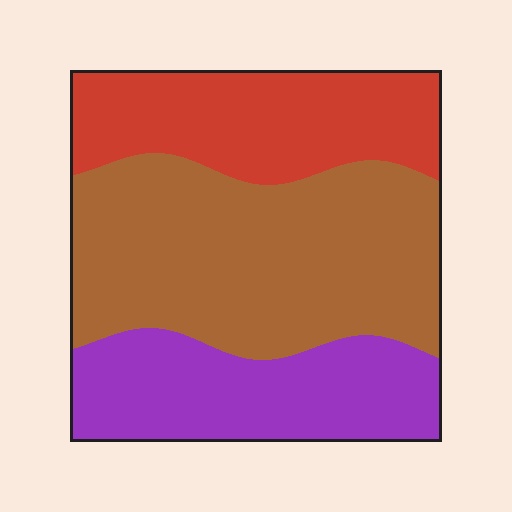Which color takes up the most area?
Brown, at roughly 45%.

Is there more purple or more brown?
Brown.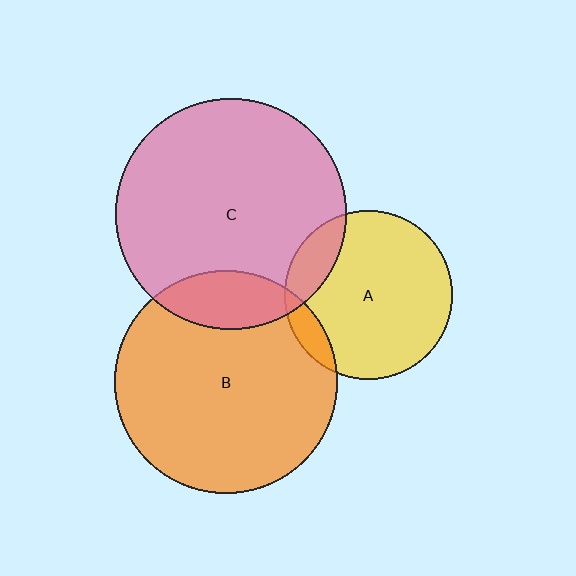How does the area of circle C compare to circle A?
Approximately 1.9 times.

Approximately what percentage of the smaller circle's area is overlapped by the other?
Approximately 10%.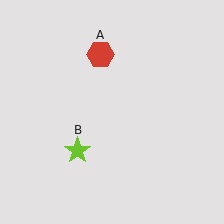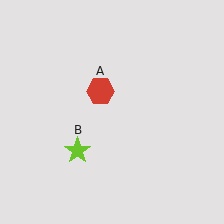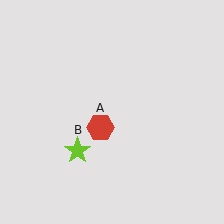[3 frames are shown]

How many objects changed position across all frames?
1 object changed position: red hexagon (object A).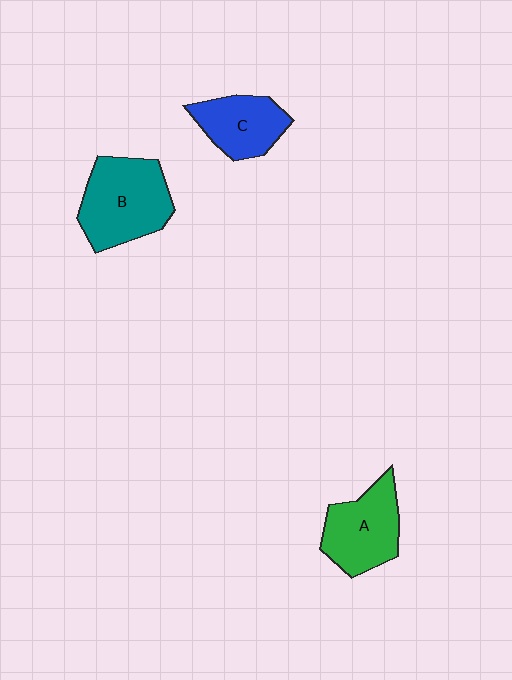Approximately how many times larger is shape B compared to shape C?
Approximately 1.5 times.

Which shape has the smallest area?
Shape C (blue).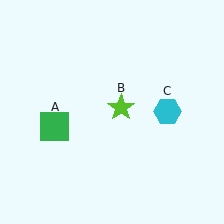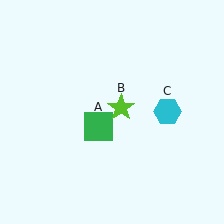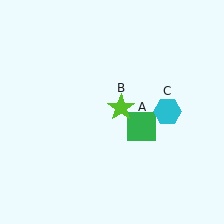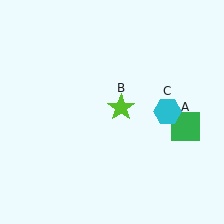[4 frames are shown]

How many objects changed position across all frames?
1 object changed position: green square (object A).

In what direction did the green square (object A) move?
The green square (object A) moved right.